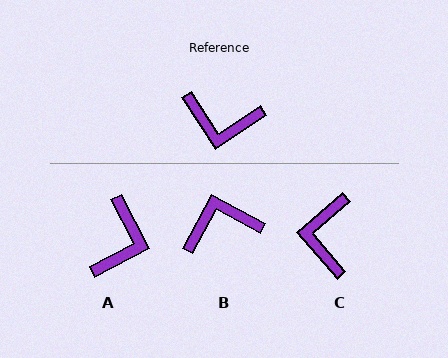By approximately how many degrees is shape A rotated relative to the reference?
Approximately 84 degrees counter-clockwise.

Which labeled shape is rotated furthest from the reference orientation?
B, about 151 degrees away.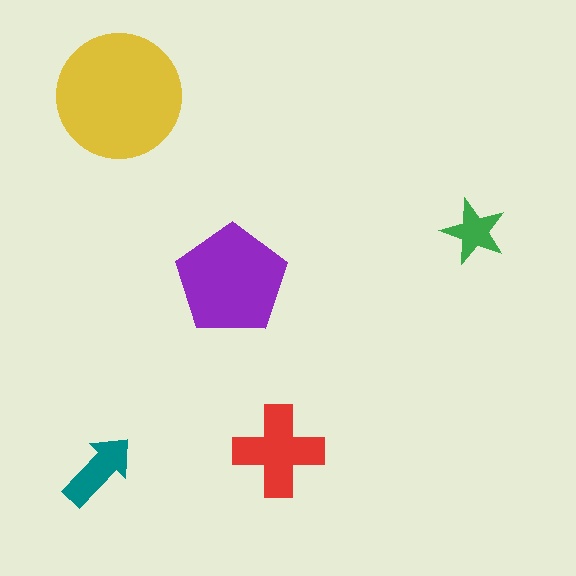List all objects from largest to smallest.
The yellow circle, the purple pentagon, the red cross, the teal arrow, the green star.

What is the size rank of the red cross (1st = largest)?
3rd.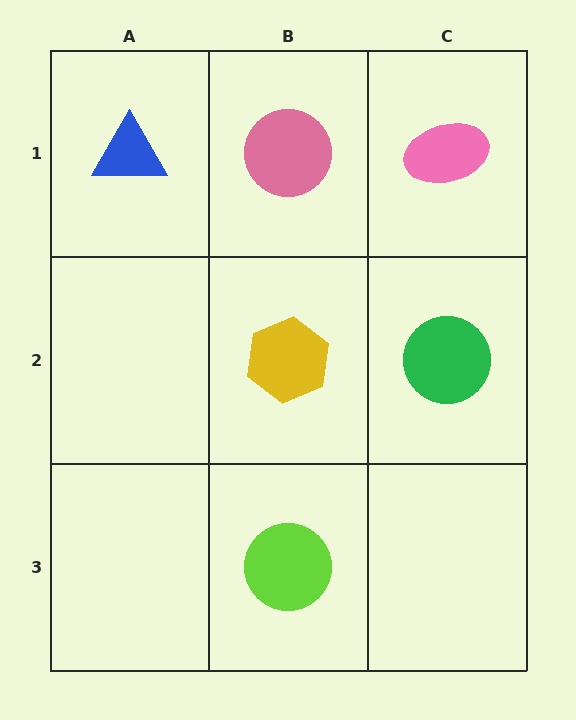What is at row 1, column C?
A pink ellipse.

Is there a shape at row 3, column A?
No, that cell is empty.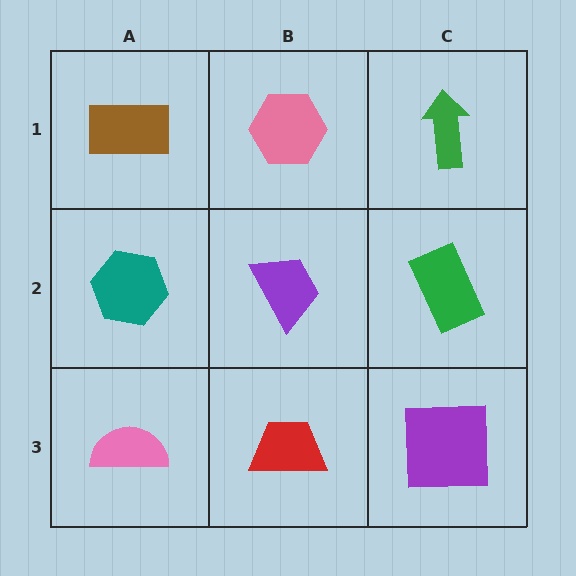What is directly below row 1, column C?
A green rectangle.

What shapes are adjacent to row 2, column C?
A green arrow (row 1, column C), a purple square (row 3, column C), a purple trapezoid (row 2, column B).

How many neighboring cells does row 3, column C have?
2.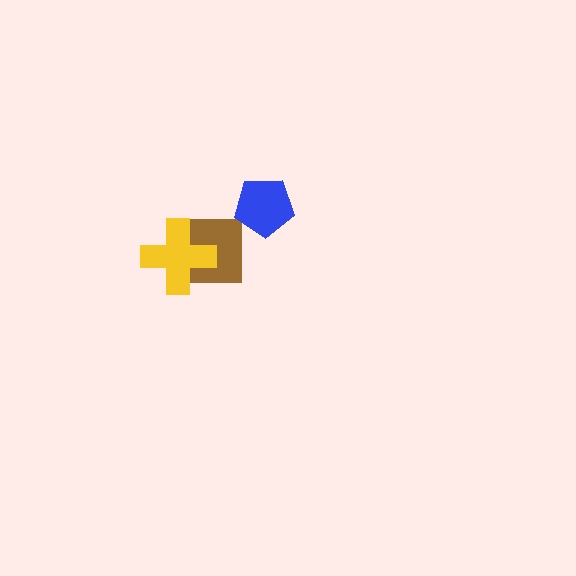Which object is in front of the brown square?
The yellow cross is in front of the brown square.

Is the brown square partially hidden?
Yes, it is partially covered by another shape.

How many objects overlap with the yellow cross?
1 object overlaps with the yellow cross.